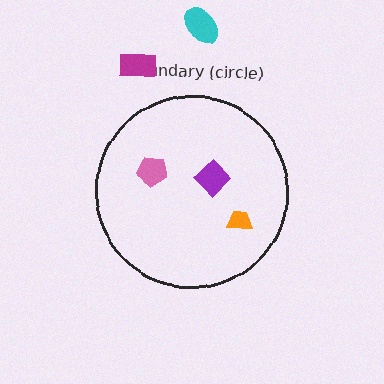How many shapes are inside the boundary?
3 inside, 2 outside.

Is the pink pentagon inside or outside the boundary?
Inside.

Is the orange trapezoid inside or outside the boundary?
Inside.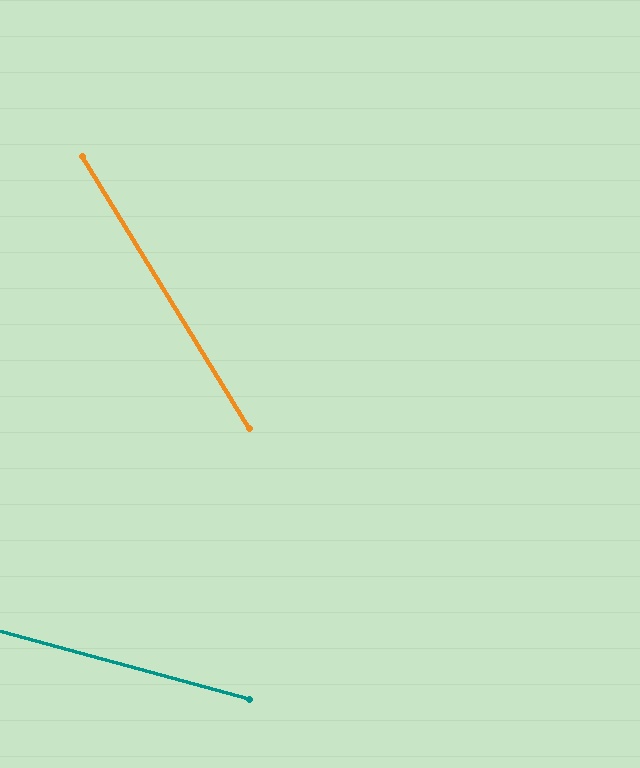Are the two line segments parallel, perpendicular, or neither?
Neither parallel nor perpendicular — they differ by about 43°.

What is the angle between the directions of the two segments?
Approximately 43 degrees.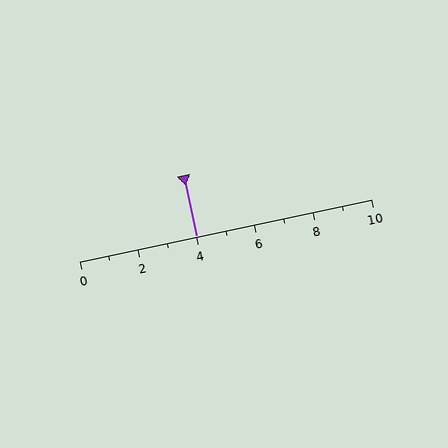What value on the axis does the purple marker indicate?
The marker indicates approximately 4.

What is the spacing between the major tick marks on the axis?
The major ticks are spaced 2 apart.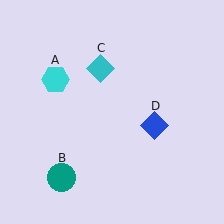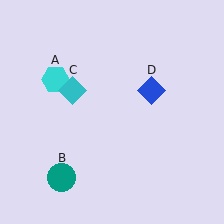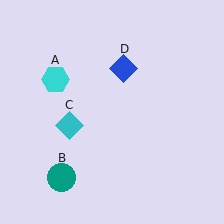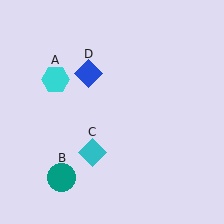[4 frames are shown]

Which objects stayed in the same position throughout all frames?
Cyan hexagon (object A) and teal circle (object B) remained stationary.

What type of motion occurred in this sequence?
The cyan diamond (object C), blue diamond (object D) rotated counterclockwise around the center of the scene.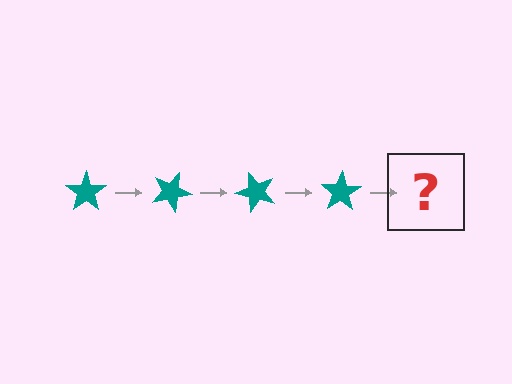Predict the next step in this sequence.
The next step is a teal star rotated 100 degrees.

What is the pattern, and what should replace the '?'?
The pattern is that the star rotates 25 degrees each step. The '?' should be a teal star rotated 100 degrees.